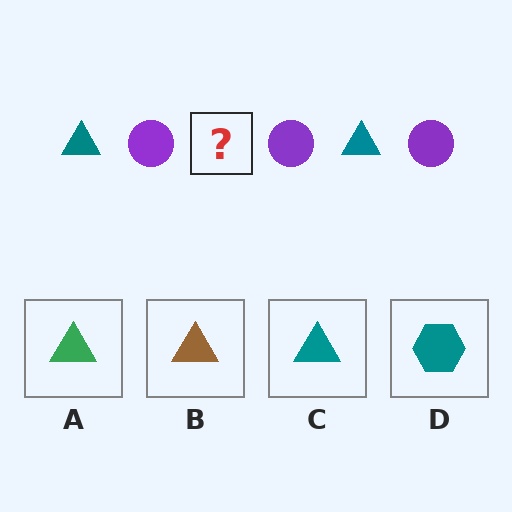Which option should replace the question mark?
Option C.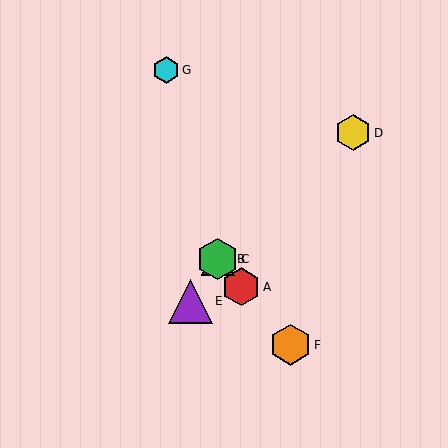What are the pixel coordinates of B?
Object B is at (218, 259).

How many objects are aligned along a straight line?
4 objects (A, B, C, F) are aligned along a straight line.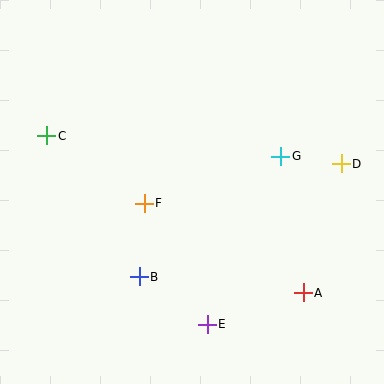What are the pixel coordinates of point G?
Point G is at (281, 156).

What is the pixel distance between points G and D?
The distance between G and D is 61 pixels.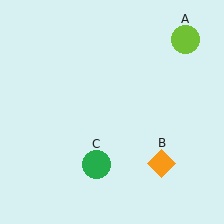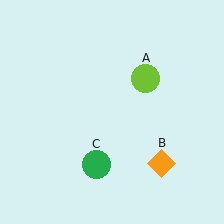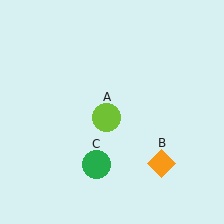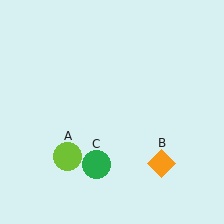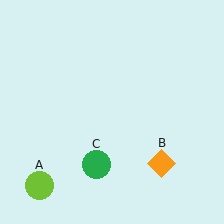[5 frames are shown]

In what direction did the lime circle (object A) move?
The lime circle (object A) moved down and to the left.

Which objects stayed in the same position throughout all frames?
Orange diamond (object B) and green circle (object C) remained stationary.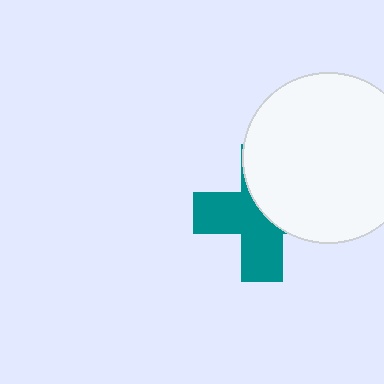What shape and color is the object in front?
The object in front is a white circle.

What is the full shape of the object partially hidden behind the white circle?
The partially hidden object is a teal cross.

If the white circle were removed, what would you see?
You would see the complete teal cross.